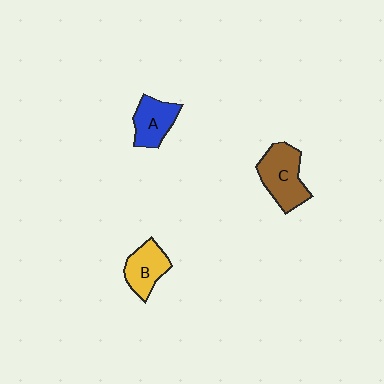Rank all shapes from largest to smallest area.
From largest to smallest: C (brown), B (yellow), A (blue).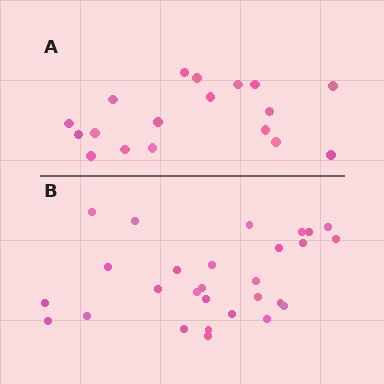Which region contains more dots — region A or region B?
Region B (the bottom region) has more dots.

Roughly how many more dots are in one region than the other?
Region B has roughly 10 or so more dots than region A.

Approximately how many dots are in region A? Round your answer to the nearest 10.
About 20 dots. (The exact count is 18, which rounds to 20.)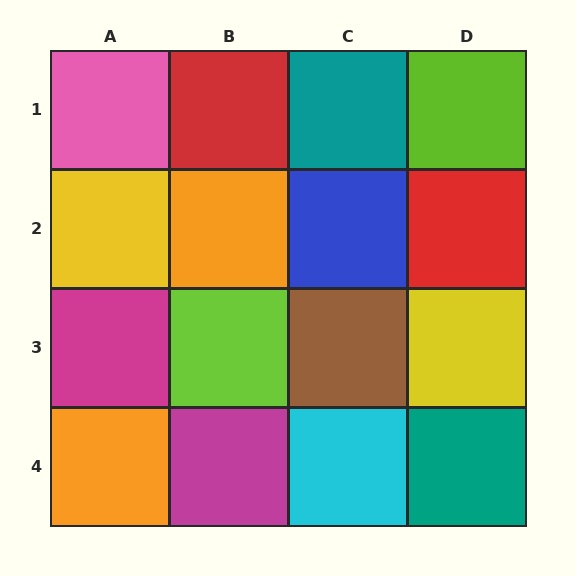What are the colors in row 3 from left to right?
Magenta, lime, brown, yellow.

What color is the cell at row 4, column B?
Magenta.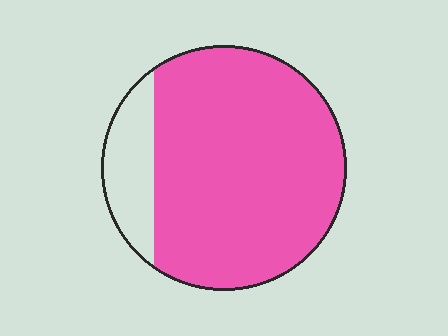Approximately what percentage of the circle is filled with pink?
Approximately 85%.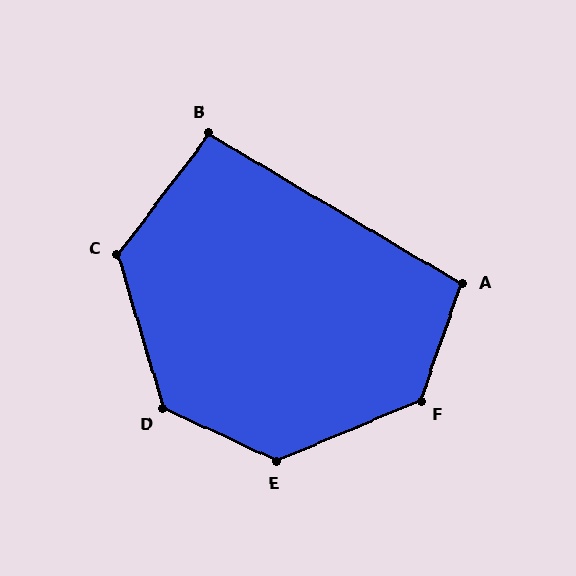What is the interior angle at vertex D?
Approximately 131 degrees (obtuse).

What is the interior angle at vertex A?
Approximately 101 degrees (obtuse).